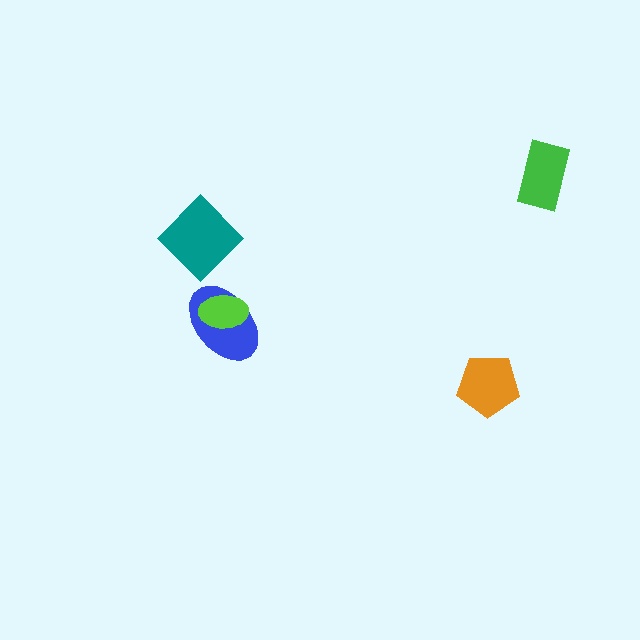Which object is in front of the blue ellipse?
The lime ellipse is in front of the blue ellipse.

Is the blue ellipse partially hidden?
Yes, it is partially covered by another shape.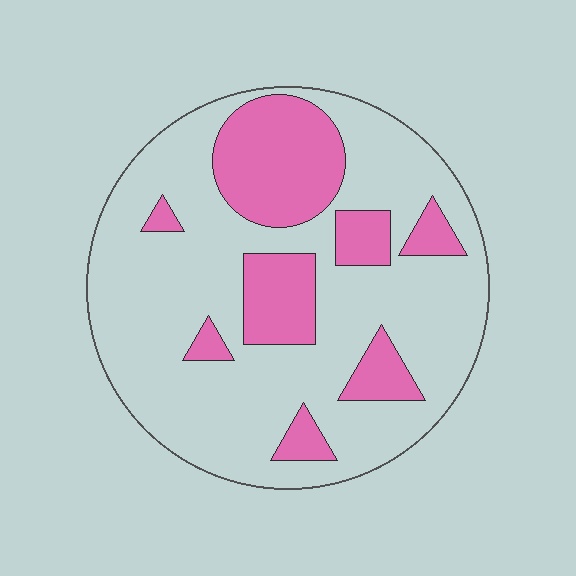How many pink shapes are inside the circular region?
8.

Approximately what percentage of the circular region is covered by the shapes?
Approximately 25%.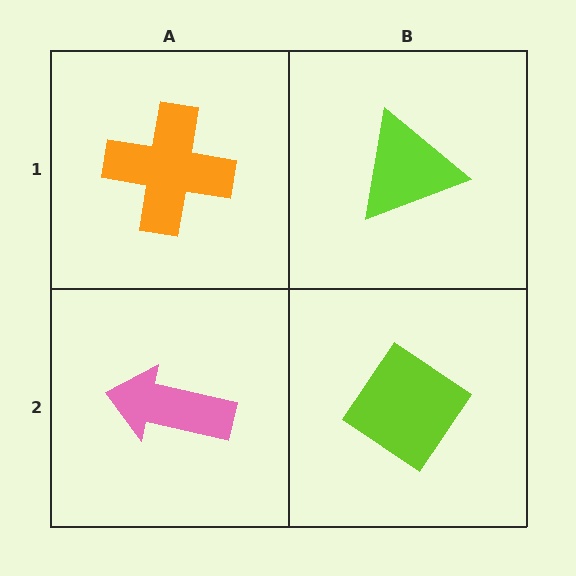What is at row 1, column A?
An orange cross.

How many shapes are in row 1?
2 shapes.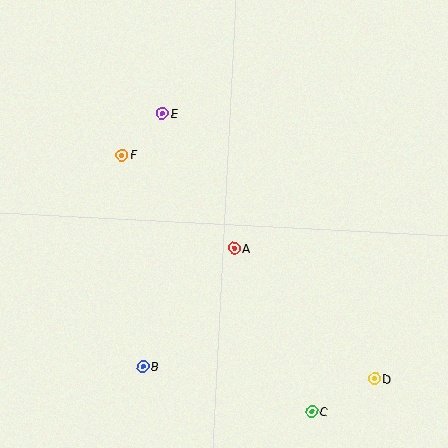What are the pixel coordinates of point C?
Point C is at (312, 411).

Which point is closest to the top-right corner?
Point E is closest to the top-right corner.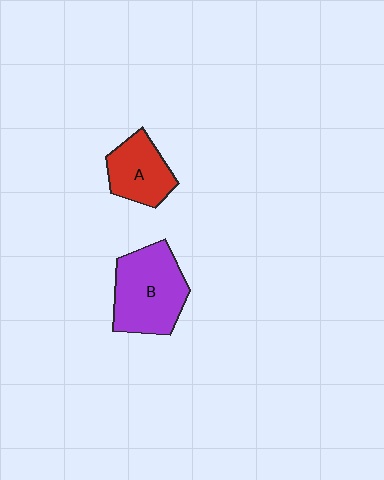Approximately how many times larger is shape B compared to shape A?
Approximately 1.5 times.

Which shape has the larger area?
Shape B (purple).